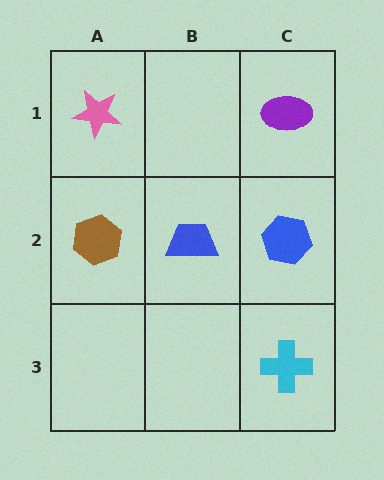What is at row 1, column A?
A pink star.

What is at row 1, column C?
A purple ellipse.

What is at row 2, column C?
A blue hexagon.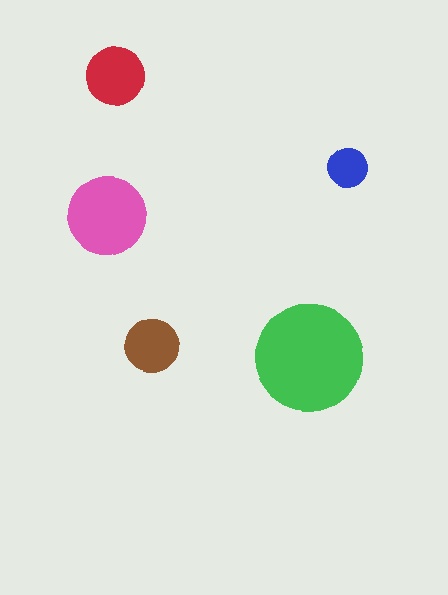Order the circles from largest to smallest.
the green one, the pink one, the red one, the brown one, the blue one.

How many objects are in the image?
There are 5 objects in the image.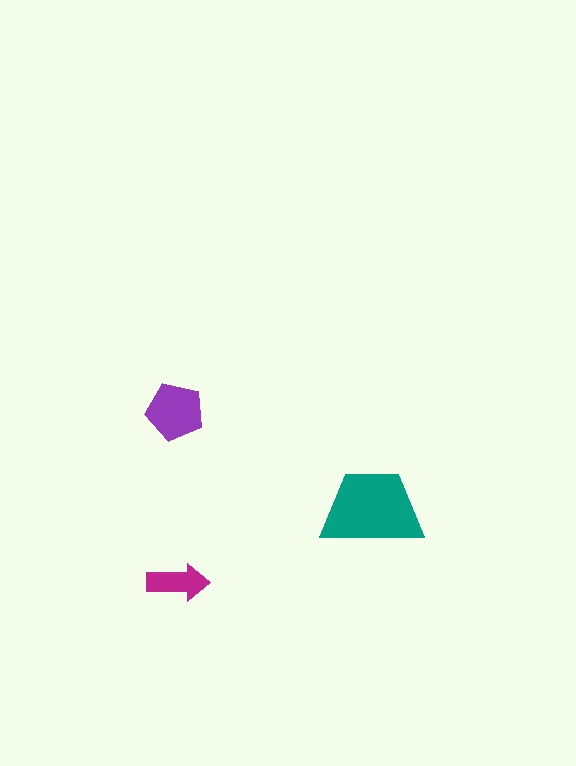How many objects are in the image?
There are 3 objects in the image.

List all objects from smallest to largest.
The magenta arrow, the purple pentagon, the teal trapezoid.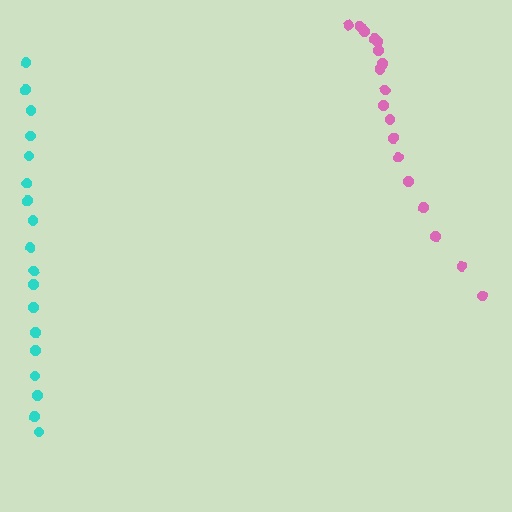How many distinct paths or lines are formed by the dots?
There are 2 distinct paths.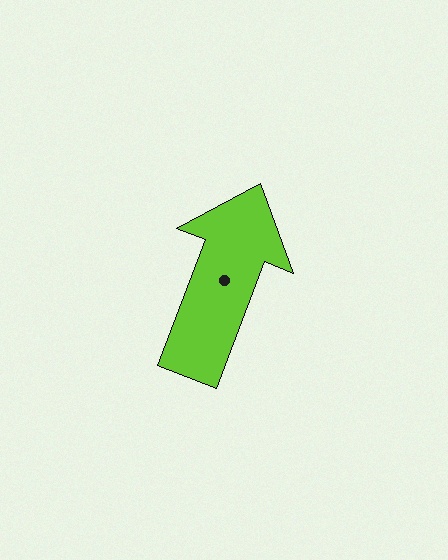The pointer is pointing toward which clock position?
Roughly 1 o'clock.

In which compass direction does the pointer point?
North.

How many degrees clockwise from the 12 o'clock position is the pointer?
Approximately 21 degrees.